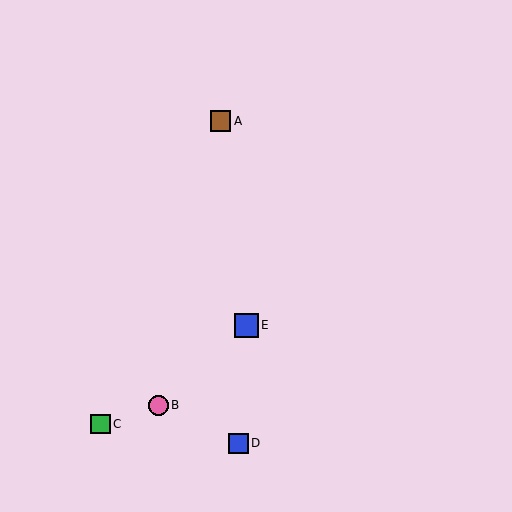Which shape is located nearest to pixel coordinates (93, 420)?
The green square (labeled C) at (100, 424) is nearest to that location.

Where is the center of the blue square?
The center of the blue square is at (238, 443).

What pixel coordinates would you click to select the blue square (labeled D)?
Click at (238, 443) to select the blue square D.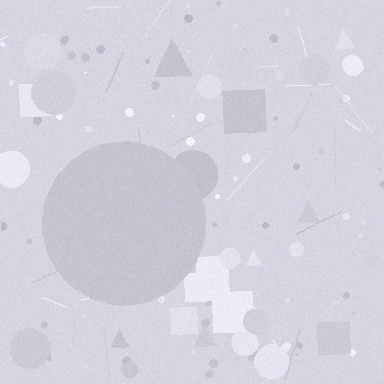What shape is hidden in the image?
A circle is hidden in the image.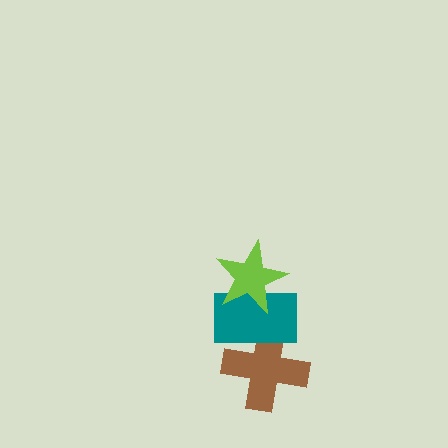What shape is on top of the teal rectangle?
The lime star is on top of the teal rectangle.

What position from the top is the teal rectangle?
The teal rectangle is 2nd from the top.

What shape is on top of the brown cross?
The teal rectangle is on top of the brown cross.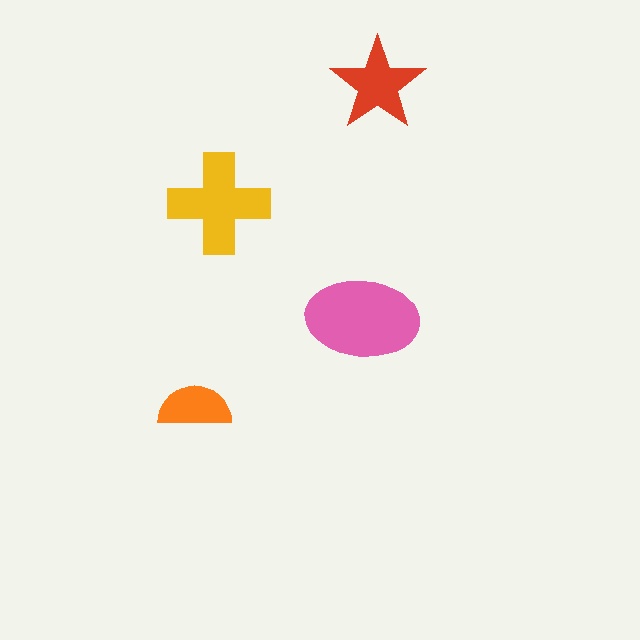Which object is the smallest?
The orange semicircle.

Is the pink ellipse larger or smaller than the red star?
Larger.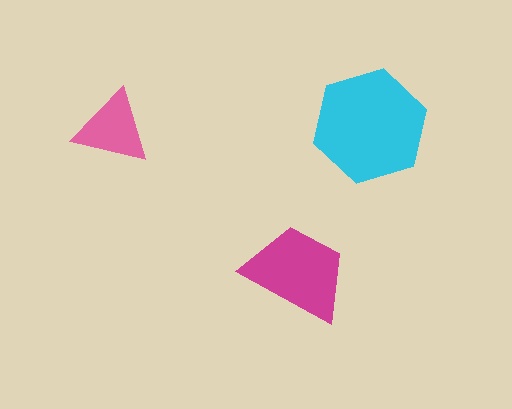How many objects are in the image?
There are 3 objects in the image.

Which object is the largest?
The cyan hexagon.